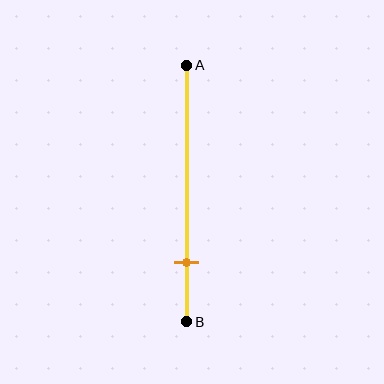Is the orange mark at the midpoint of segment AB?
No, the mark is at about 75% from A, not at the 50% midpoint.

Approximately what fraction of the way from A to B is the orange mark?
The orange mark is approximately 75% of the way from A to B.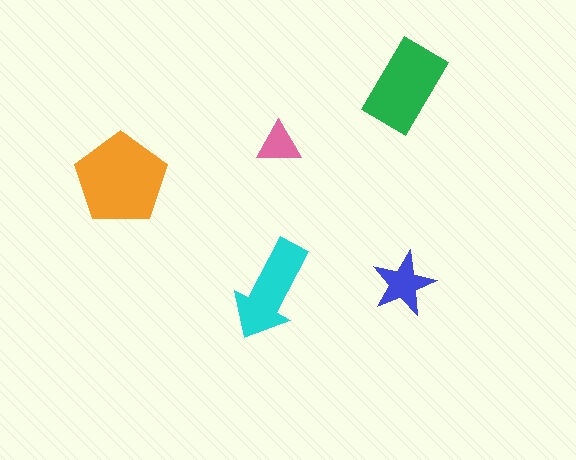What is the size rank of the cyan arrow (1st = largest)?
3rd.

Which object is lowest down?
The cyan arrow is bottommost.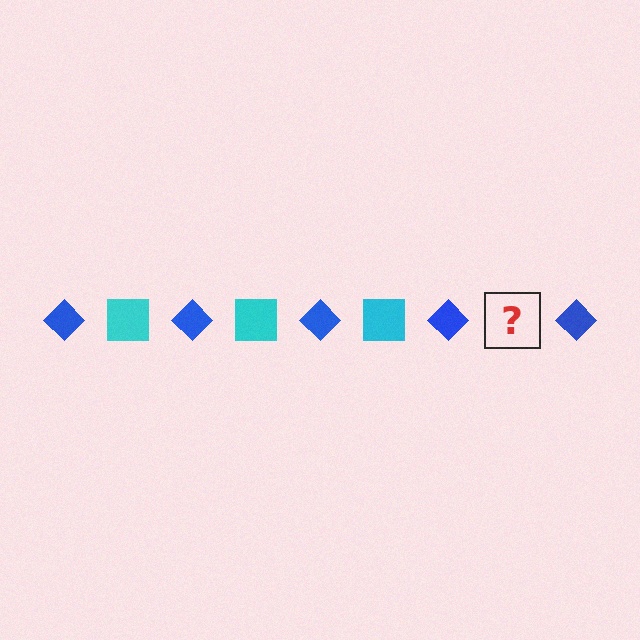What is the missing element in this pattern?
The missing element is a cyan square.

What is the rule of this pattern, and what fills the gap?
The rule is that the pattern alternates between blue diamond and cyan square. The gap should be filled with a cyan square.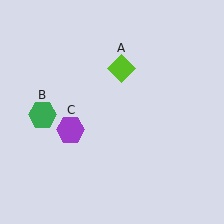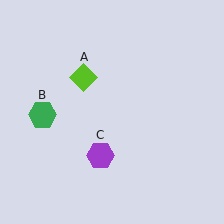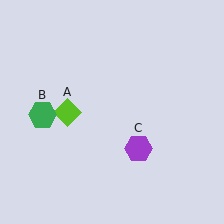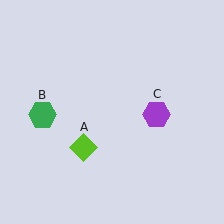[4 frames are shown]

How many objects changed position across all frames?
2 objects changed position: lime diamond (object A), purple hexagon (object C).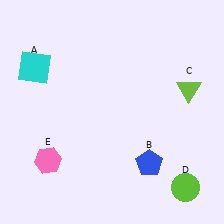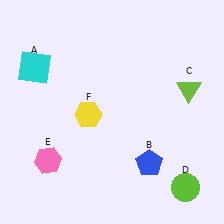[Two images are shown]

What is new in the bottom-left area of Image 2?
A yellow hexagon (F) was added in the bottom-left area of Image 2.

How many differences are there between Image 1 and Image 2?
There is 1 difference between the two images.